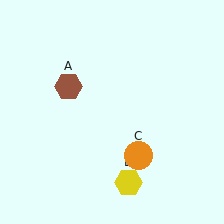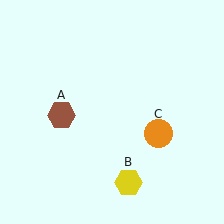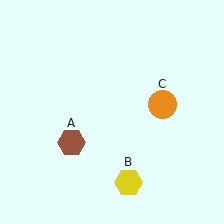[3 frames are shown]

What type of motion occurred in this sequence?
The brown hexagon (object A), orange circle (object C) rotated counterclockwise around the center of the scene.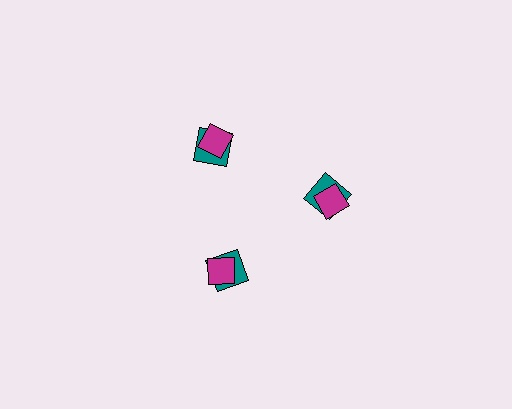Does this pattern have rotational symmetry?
Yes, this pattern has 3-fold rotational symmetry. It looks the same after rotating 120 degrees around the center.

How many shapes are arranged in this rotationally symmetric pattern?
There are 6 shapes, arranged in 3 groups of 2.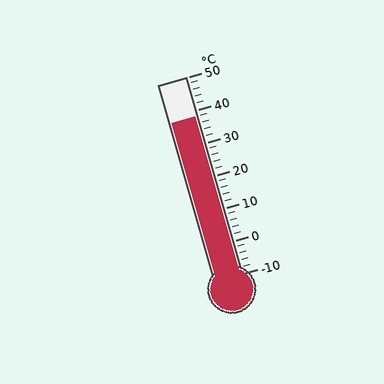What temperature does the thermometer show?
The thermometer shows approximately 38°C.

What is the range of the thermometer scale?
The thermometer scale ranges from -10°C to 50°C.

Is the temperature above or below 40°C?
The temperature is below 40°C.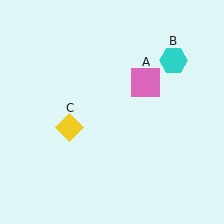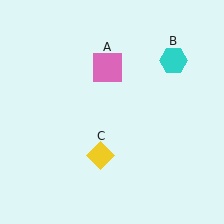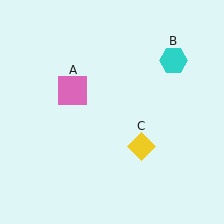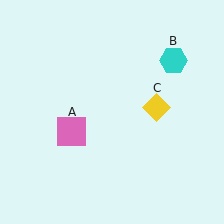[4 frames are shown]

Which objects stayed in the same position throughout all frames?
Cyan hexagon (object B) remained stationary.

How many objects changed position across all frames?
2 objects changed position: pink square (object A), yellow diamond (object C).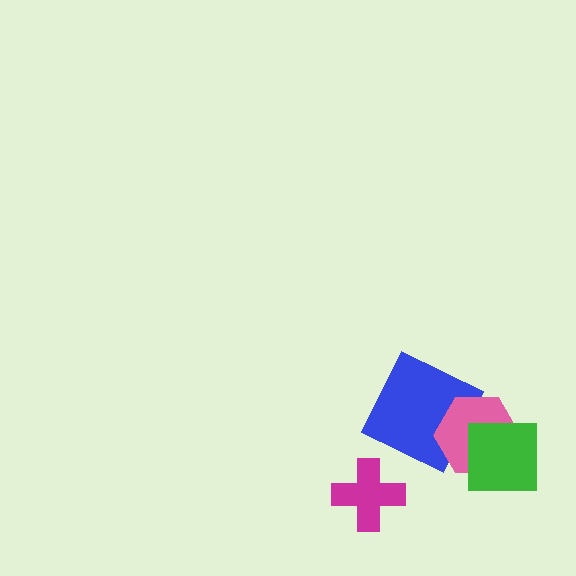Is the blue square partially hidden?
Yes, it is partially covered by another shape.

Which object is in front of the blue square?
The pink hexagon is in front of the blue square.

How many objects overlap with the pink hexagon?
2 objects overlap with the pink hexagon.